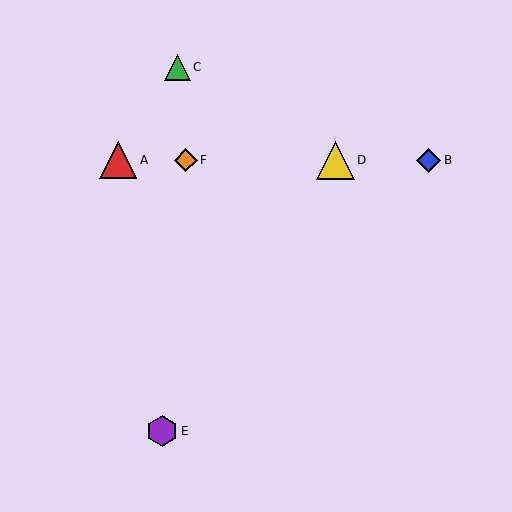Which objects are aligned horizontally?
Objects A, B, D, F are aligned horizontally.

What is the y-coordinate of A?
Object A is at y≈160.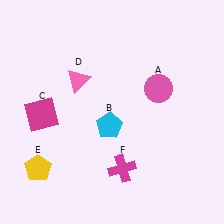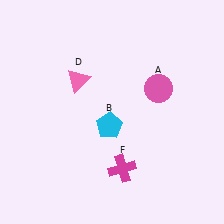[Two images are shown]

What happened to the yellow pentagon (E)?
The yellow pentagon (E) was removed in Image 2. It was in the bottom-left area of Image 1.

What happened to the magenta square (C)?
The magenta square (C) was removed in Image 2. It was in the bottom-left area of Image 1.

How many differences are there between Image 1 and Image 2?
There are 2 differences between the two images.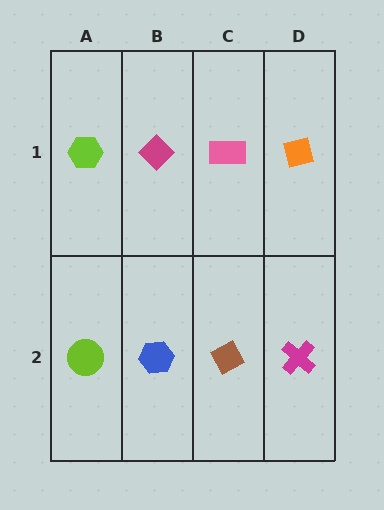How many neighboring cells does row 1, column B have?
3.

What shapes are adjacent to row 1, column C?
A brown diamond (row 2, column C), a magenta diamond (row 1, column B), an orange diamond (row 1, column D).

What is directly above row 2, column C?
A pink rectangle.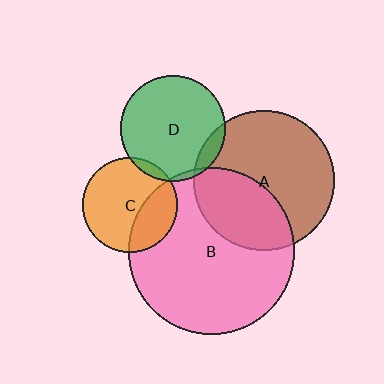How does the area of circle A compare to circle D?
Approximately 1.8 times.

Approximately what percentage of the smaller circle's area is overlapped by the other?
Approximately 35%.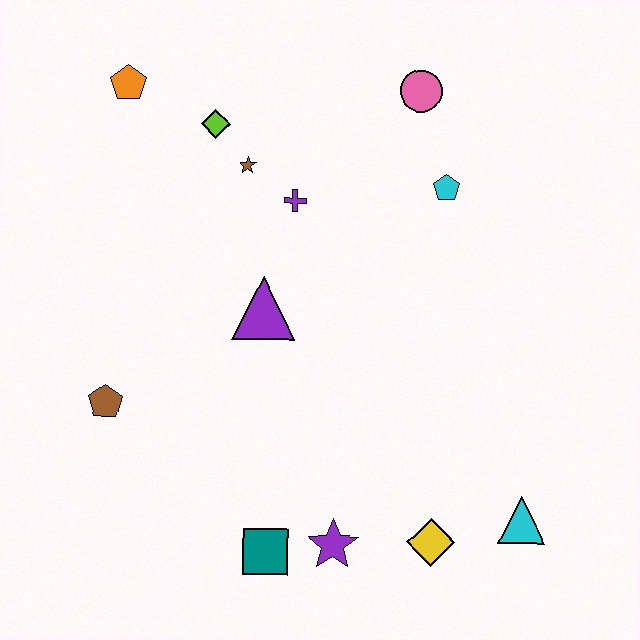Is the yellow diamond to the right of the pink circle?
Yes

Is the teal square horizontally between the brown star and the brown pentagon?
No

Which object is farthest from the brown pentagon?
The pink circle is farthest from the brown pentagon.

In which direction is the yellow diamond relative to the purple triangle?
The yellow diamond is below the purple triangle.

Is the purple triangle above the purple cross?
No